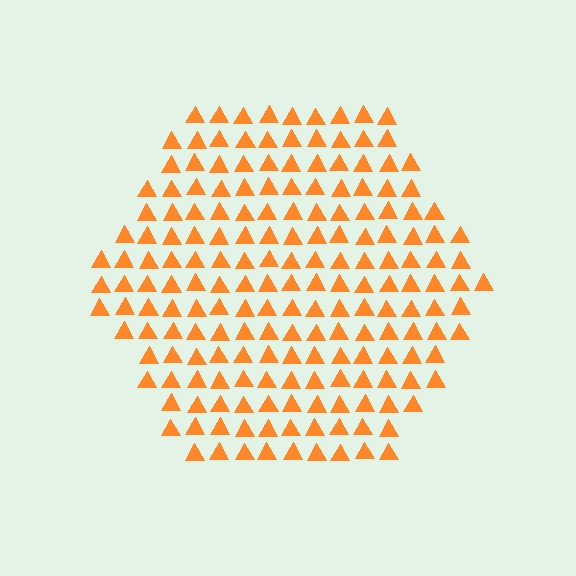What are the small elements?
The small elements are triangles.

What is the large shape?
The large shape is a hexagon.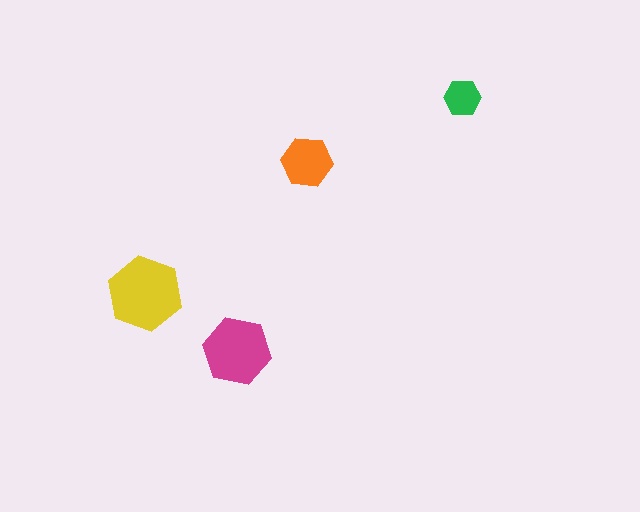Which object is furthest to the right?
The green hexagon is rightmost.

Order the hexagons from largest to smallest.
the yellow one, the magenta one, the orange one, the green one.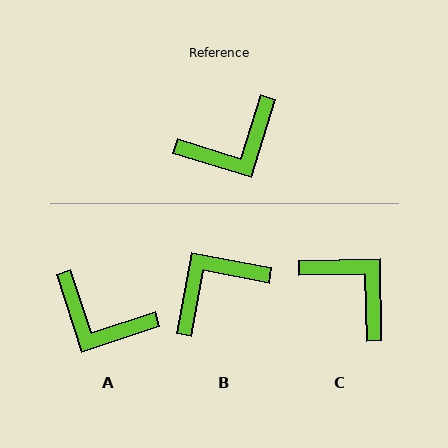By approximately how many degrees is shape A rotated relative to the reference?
Approximately 55 degrees clockwise.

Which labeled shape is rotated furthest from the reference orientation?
B, about 174 degrees away.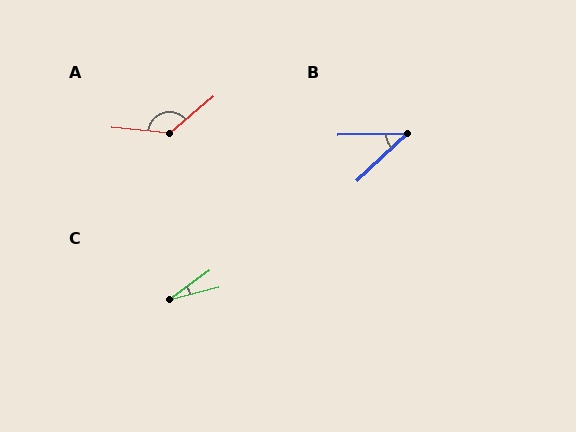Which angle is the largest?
A, at approximately 135 degrees.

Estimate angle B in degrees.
Approximately 42 degrees.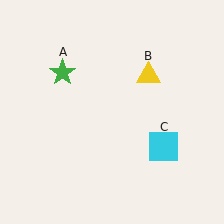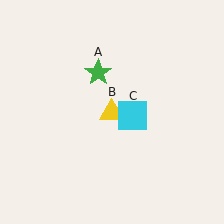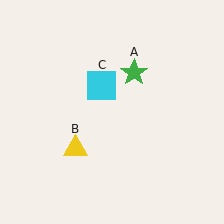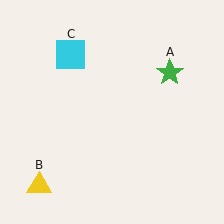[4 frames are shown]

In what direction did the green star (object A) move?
The green star (object A) moved right.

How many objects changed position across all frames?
3 objects changed position: green star (object A), yellow triangle (object B), cyan square (object C).